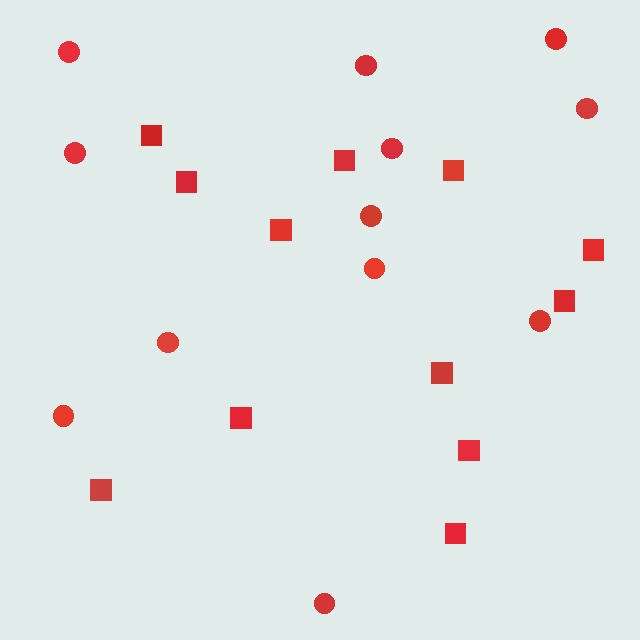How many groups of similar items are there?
There are 2 groups: one group of circles (12) and one group of squares (12).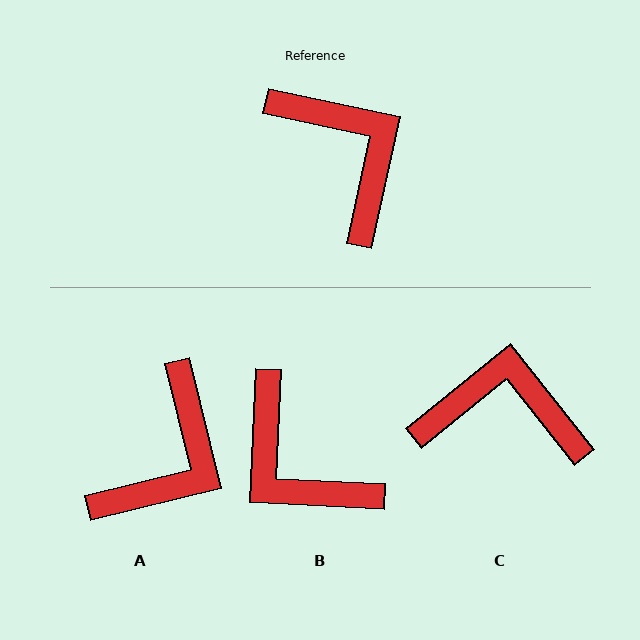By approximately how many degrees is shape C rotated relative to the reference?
Approximately 51 degrees counter-clockwise.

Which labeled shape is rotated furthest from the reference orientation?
B, about 171 degrees away.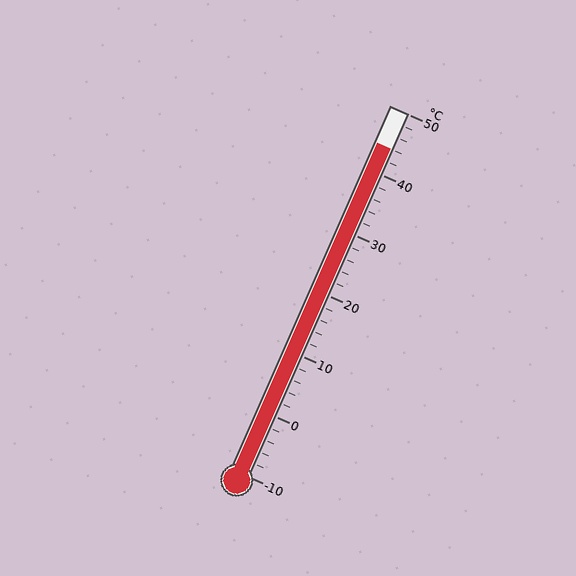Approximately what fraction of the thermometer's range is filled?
The thermometer is filled to approximately 90% of its range.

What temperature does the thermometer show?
The thermometer shows approximately 44°C.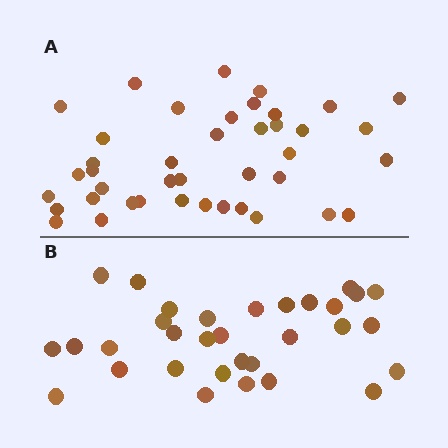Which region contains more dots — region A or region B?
Region A (the top region) has more dots.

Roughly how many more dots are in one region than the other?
Region A has roughly 8 or so more dots than region B.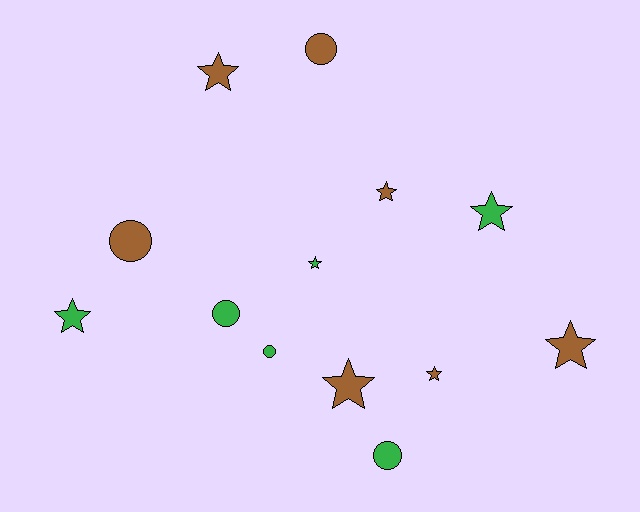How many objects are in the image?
There are 13 objects.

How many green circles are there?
There are 3 green circles.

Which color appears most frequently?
Brown, with 7 objects.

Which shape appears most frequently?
Star, with 8 objects.